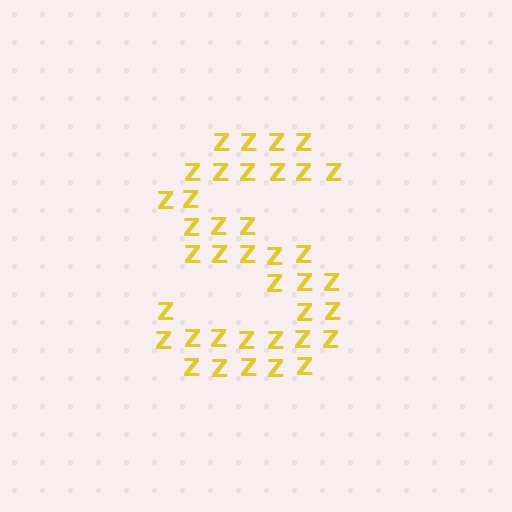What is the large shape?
The large shape is the letter S.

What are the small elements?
The small elements are letter Z's.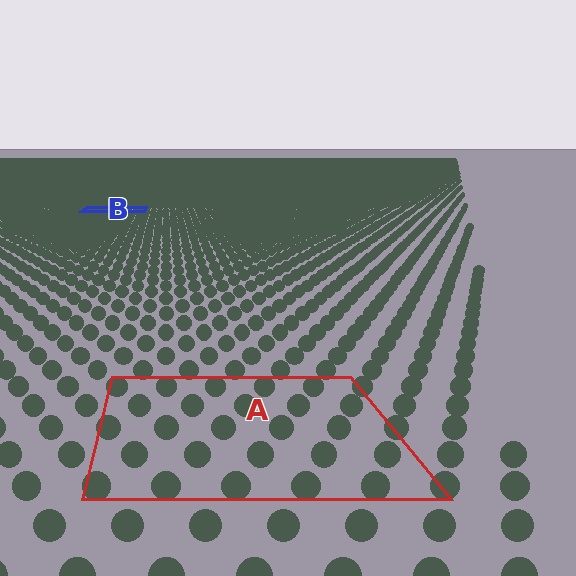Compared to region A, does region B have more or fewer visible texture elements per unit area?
Region B has more texture elements per unit area — they are packed more densely because it is farther away.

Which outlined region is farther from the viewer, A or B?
Region B is farther from the viewer — the texture elements inside it appear smaller and more densely packed.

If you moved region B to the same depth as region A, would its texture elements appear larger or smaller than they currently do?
They would appear larger. At a closer depth, the same texture elements are projected at a bigger on-screen size.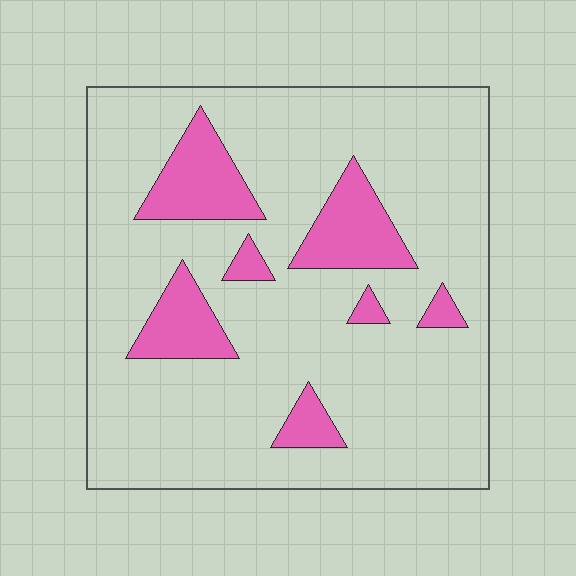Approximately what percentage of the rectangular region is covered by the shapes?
Approximately 15%.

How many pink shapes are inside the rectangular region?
7.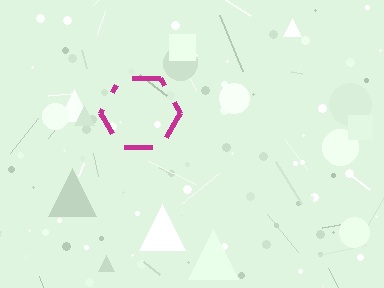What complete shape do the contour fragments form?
The contour fragments form a hexagon.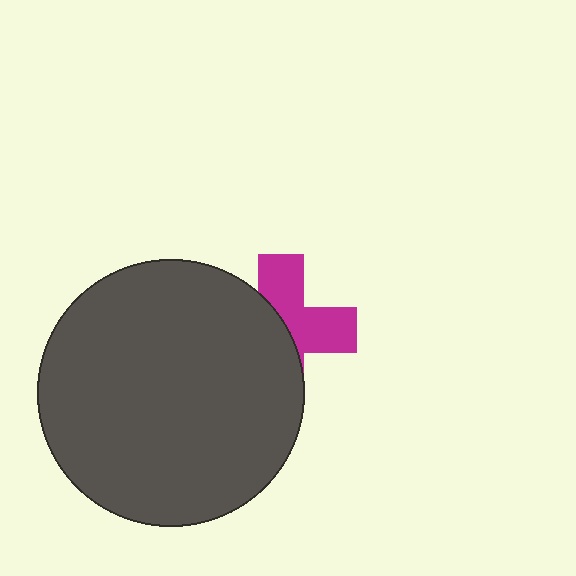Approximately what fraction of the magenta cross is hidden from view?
Roughly 53% of the magenta cross is hidden behind the dark gray circle.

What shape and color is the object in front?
The object in front is a dark gray circle.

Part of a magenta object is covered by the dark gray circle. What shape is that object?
It is a cross.